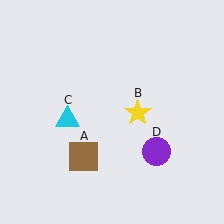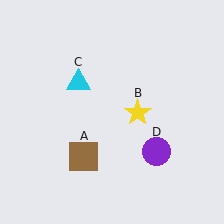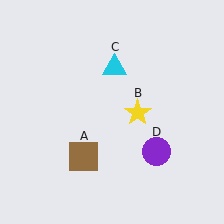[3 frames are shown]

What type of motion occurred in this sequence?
The cyan triangle (object C) rotated clockwise around the center of the scene.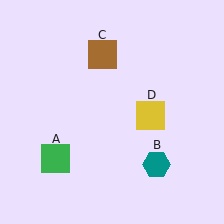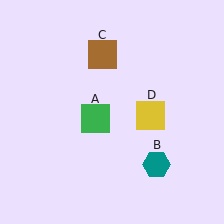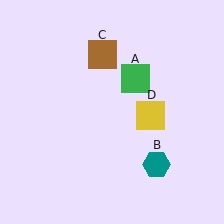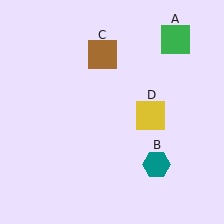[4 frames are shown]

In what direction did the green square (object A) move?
The green square (object A) moved up and to the right.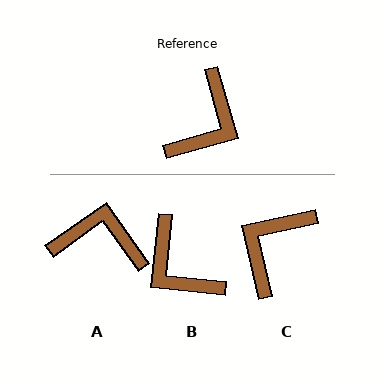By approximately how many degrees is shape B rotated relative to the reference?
Approximately 112 degrees clockwise.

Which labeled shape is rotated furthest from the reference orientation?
C, about 177 degrees away.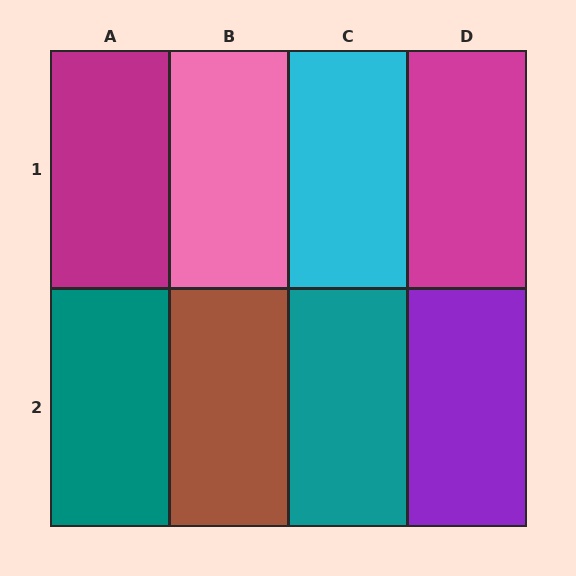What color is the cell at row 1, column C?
Cyan.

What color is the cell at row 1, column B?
Pink.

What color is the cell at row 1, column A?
Magenta.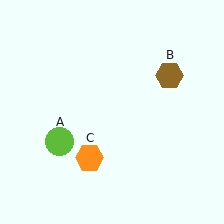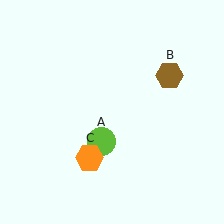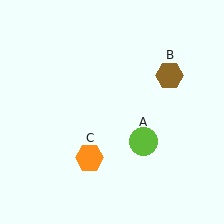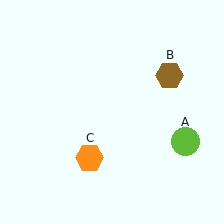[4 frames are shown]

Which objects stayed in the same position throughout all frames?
Brown hexagon (object B) and orange hexagon (object C) remained stationary.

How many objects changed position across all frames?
1 object changed position: lime circle (object A).